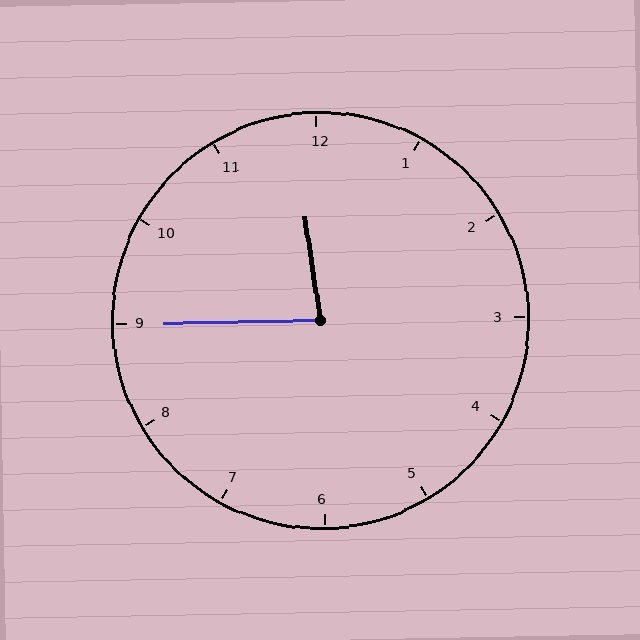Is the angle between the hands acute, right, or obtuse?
It is acute.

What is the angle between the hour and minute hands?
Approximately 82 degrees.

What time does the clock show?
11:45.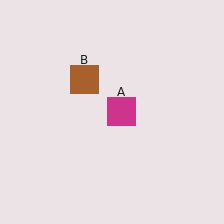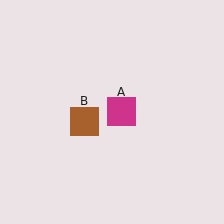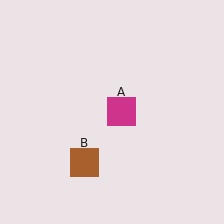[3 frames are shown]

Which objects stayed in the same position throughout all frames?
Magenta square (object A) remained stationary.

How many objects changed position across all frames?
1 object changed position: brown square (object B).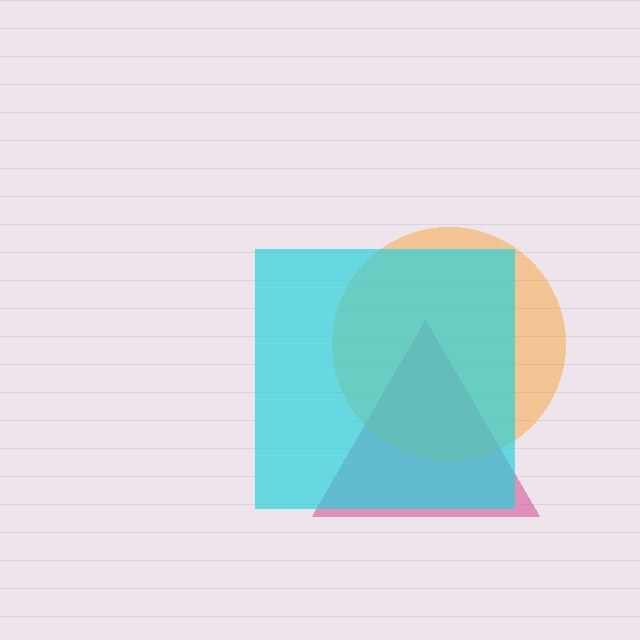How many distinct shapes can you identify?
There are 3 distinct shapes: a pink triangle, an orange circle, a cyan square.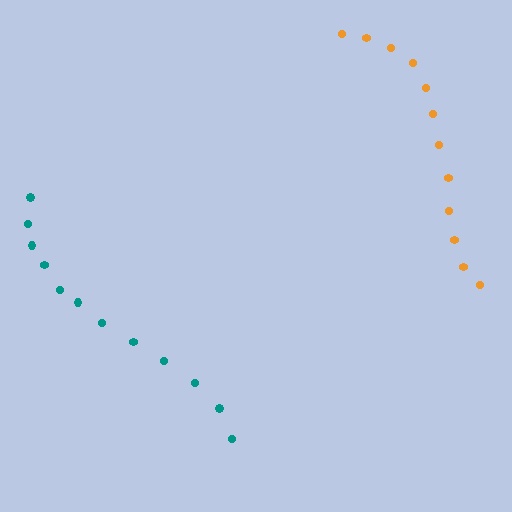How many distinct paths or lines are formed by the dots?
There are 2 distinct paths.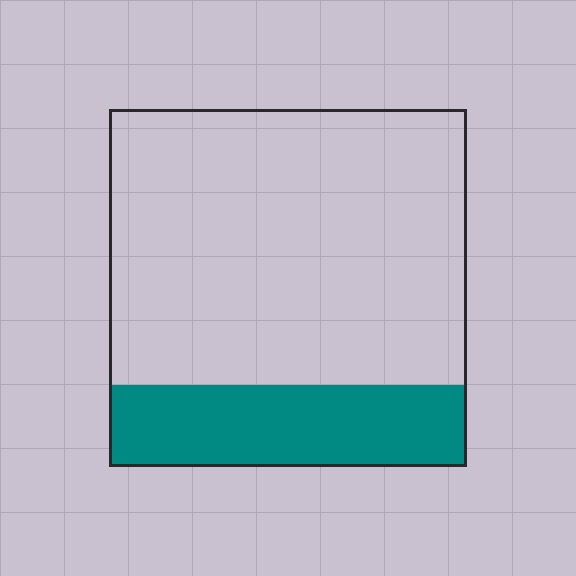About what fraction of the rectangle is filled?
About one quarter (1/4).